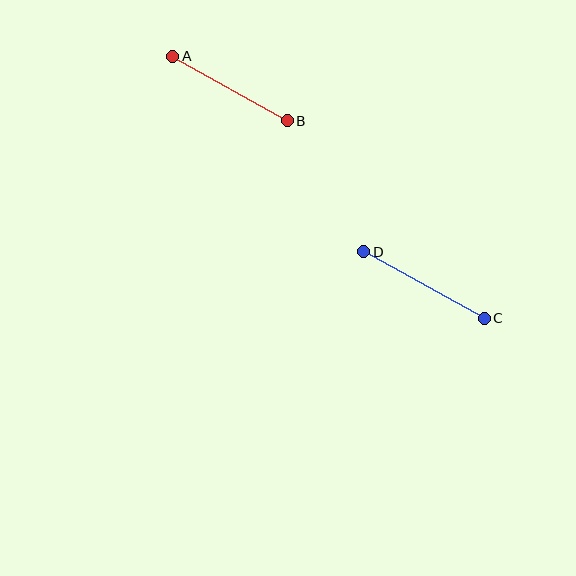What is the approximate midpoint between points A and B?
The midpoint is at approximately (230, 88) pixels.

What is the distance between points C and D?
The distance is approximately 138 pixels.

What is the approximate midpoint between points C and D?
The midpoint is at approximately (424, 285) pixels.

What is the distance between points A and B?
The distance is approximately 131 pixels.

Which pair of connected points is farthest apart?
Points C and D are farthest apart.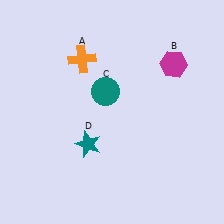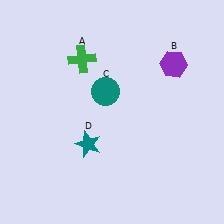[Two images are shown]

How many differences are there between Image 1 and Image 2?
There are 2 differences between the two images.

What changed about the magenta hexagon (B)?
In Image 1, B is magenta. In Image 2, it changed to purple.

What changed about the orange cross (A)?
In Image 1, A is orange. In Image 2, it changed to green.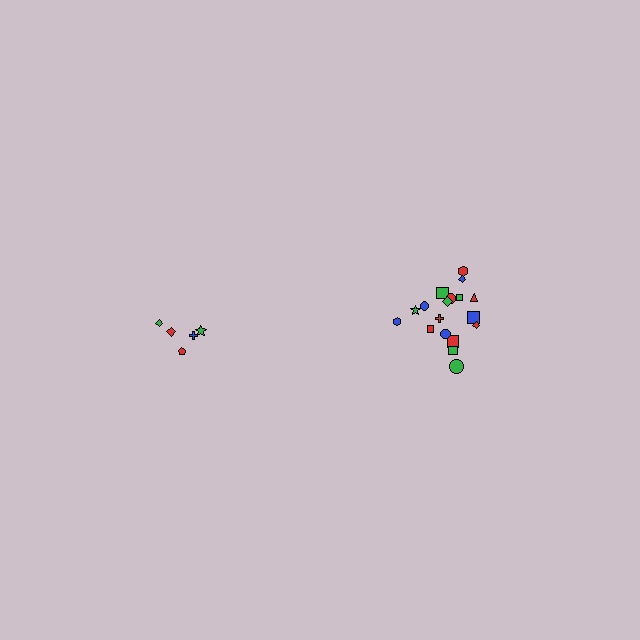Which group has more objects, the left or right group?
The right group.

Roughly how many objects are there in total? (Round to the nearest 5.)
Roughly 25 objects in total.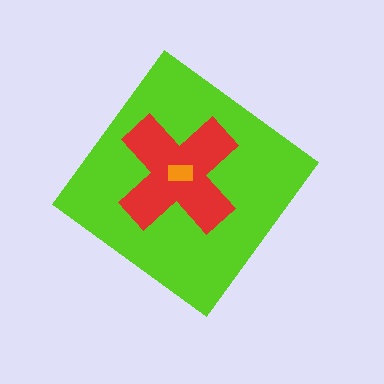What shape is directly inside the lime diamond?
The red cross.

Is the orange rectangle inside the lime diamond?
Yes.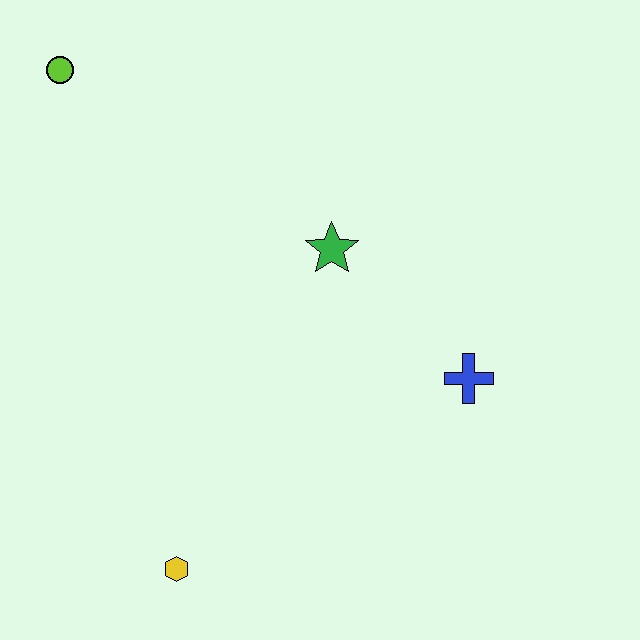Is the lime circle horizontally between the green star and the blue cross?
No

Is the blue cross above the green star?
No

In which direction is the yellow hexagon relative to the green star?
The yellow hexagon is below the green star.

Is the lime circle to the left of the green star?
Yes